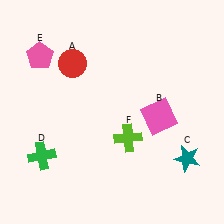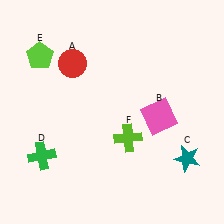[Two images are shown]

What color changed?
The pentagon (E) changed from pink in Image 1 to lime in Image 2.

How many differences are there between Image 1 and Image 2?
There is 1 difference between the two images.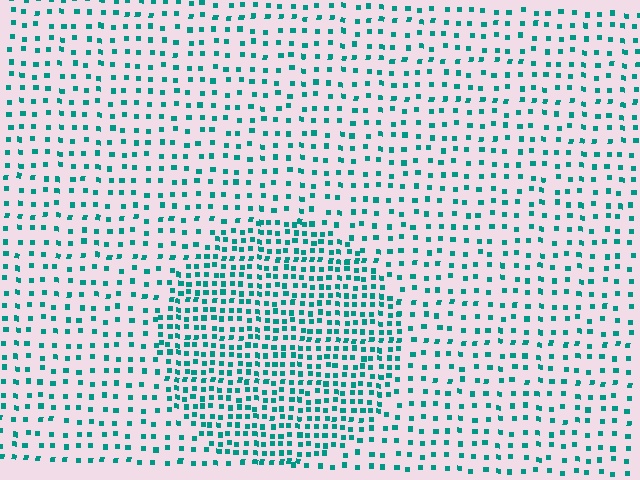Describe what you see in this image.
The image contains small teal elements arranged at two different densities. A circle-shaped region is visible where the elements are more densely packed than the surrounding area.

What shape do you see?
I see a circle.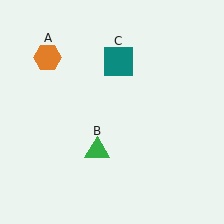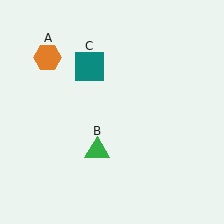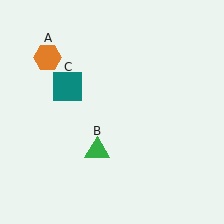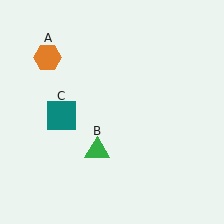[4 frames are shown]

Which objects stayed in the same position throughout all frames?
Orange hexagon (object A) and green triangle (object B) remained stationary.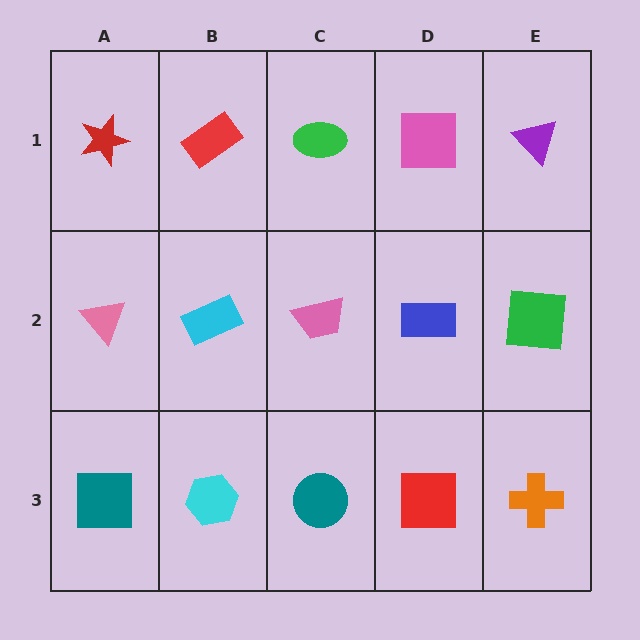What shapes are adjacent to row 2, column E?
A purple triangle (row 1, column E), an orange cross (row 3, column E), a blue rectangle (row 2, column D).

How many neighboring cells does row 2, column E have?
3.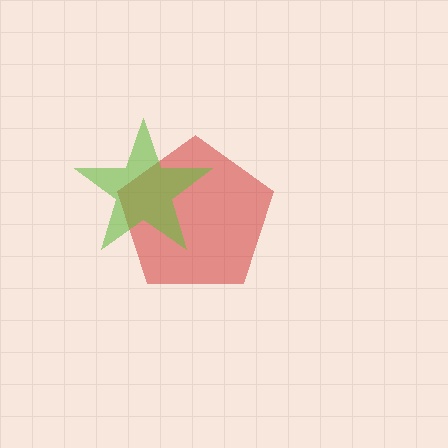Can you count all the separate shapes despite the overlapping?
Yes, there are 2 separate shapes.